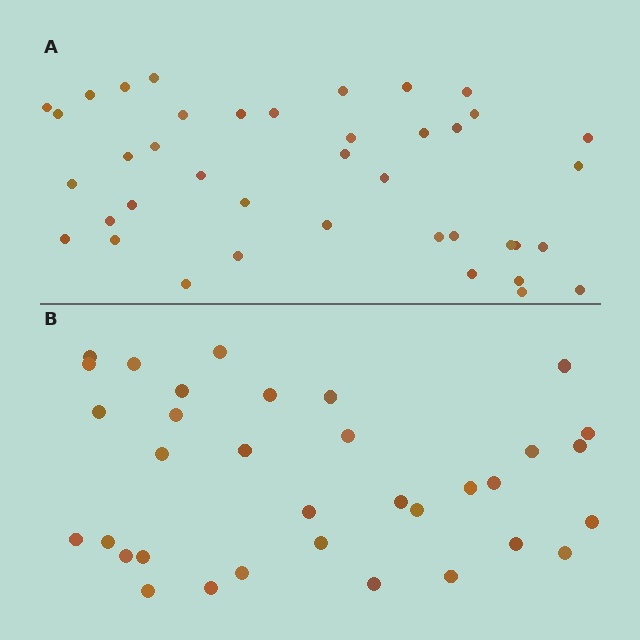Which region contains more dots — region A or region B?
Region A (the top region) has more dots.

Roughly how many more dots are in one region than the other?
Region A has about 6 more dots than region B.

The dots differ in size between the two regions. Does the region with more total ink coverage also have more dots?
No. Region B has more total ink coverage because its dots are larger, but region A actually contains more individual dots. Total area can be misleading — the number of items is what matters here.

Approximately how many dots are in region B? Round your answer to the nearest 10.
About 30 dots. (The exact count is 34, which rounds to 30.)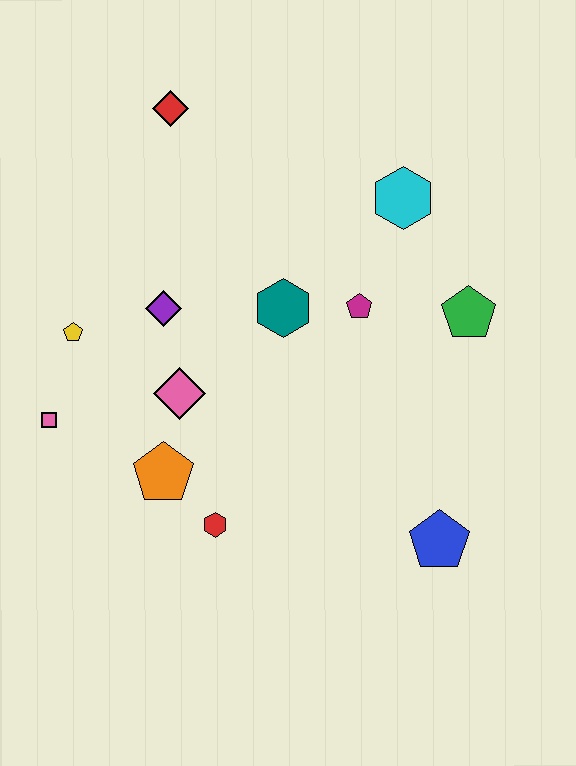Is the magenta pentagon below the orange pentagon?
No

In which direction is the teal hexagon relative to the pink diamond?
The teal hexagon is to the right of the pink diamond.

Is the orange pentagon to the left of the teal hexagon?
Yes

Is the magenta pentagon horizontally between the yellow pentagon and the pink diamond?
No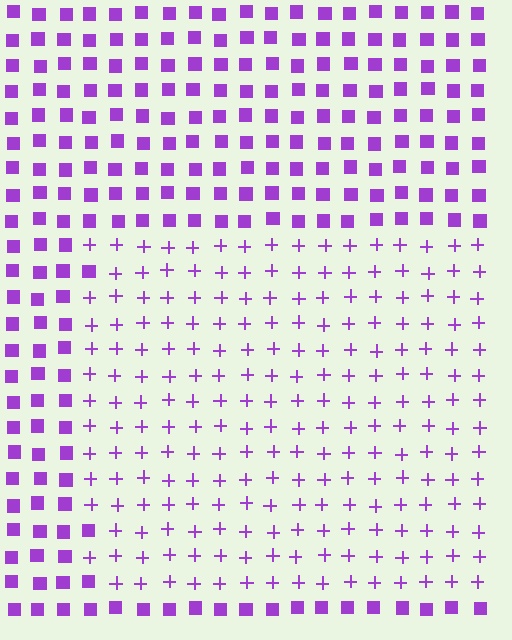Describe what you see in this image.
The image is filled with small purple elements arranged in a uniform grid. A rectangle-shaped region contains plus signs, while the surrounding area contains squares. The boundary is defined purely by the change in element shape.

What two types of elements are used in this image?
The image uses plus signs inside the rectangle region and squares outside it.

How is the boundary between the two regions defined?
The boundary is defined by a change in element shape: plus signs inside vs. squares outside. All elements share the same color and spacing.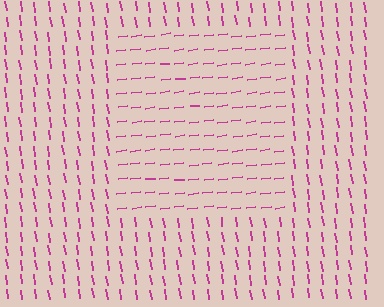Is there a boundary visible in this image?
Yes, there is a texture boundary formed by a change in line orientation.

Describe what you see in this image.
The image is filled with small magenta line segments. A rectangle region in the image has lines oriented differently from the surrounding lines, creating a visible texture boundary.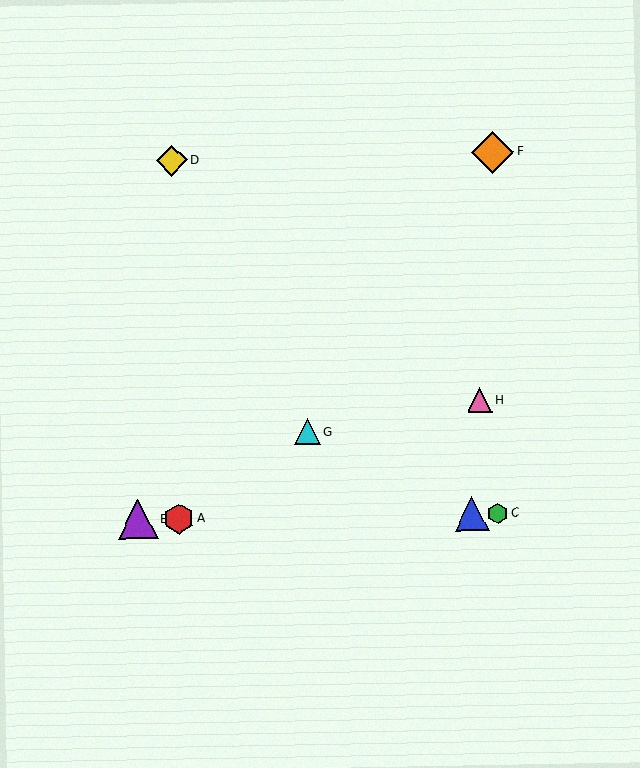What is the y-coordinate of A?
Object A is at y≈519.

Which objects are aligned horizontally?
Objects A, B, C, E are aligned horizontally.